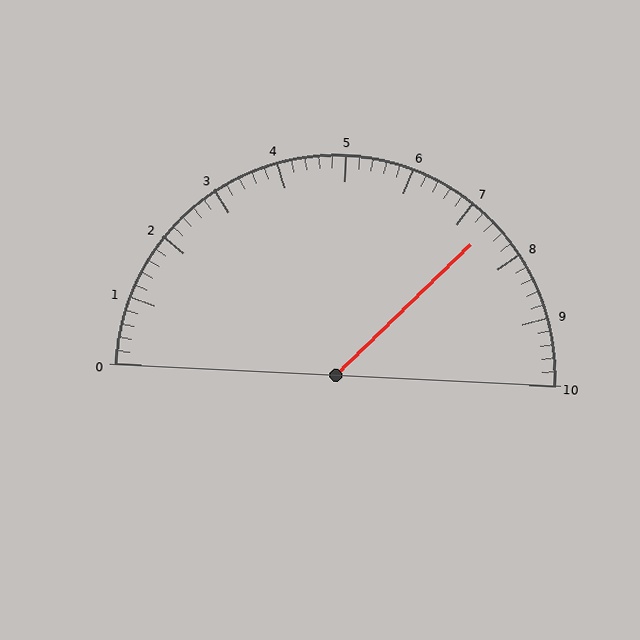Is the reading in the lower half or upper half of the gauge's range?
The reading is in the upper half of the range (0 to 10).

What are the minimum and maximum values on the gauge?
The gauge ranges from 0 to 10.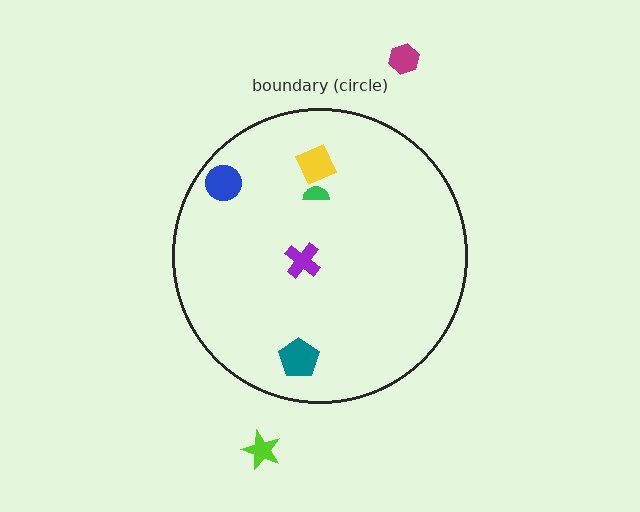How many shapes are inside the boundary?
5 inside, 2 outside.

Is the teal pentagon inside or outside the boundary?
Inside.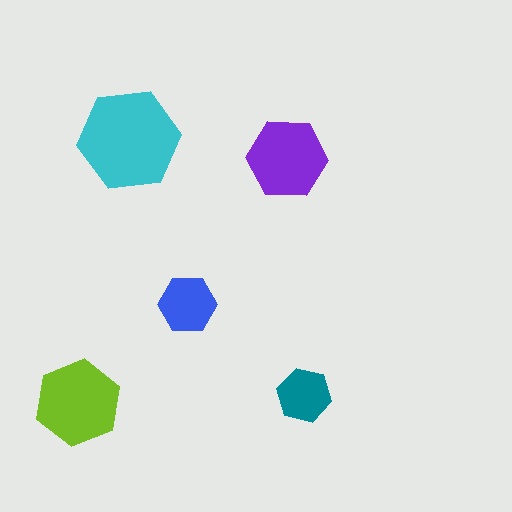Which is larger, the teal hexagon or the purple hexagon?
The purple one.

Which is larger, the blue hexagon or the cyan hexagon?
The cyan one.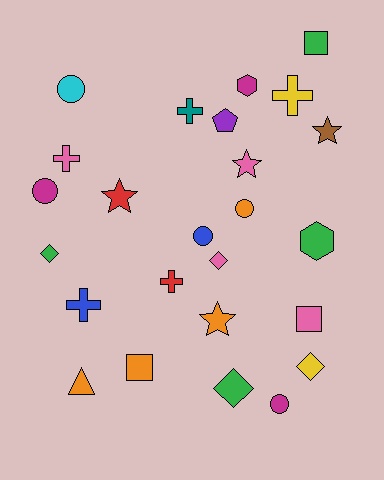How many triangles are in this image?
There is 1 triangle.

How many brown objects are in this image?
There is 1 brown object.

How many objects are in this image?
There are 25 objects.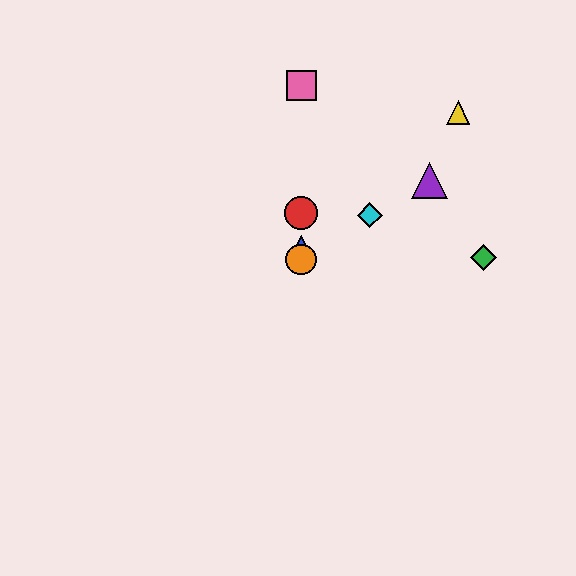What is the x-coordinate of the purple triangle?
The purple triangle is at x≈430.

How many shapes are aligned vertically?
4 shapes (the red circle, the blue triangle, the orange circle, the pink square) are aligned vertically.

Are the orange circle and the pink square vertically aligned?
Yes, both are at x≈301.